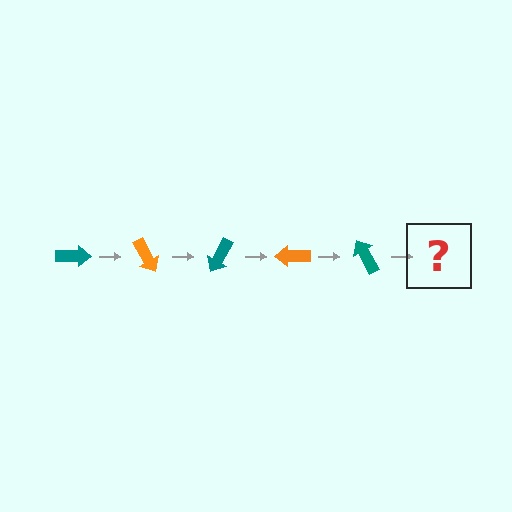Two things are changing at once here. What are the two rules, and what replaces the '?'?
The two rules are that it rotates 60 degrees each step and the color cycles through teal and orange. The '?' should be an orange arrow, rotated 300 degrees from the start.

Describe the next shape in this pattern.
It should be an orange arrow, rotated 300 degrees from the start.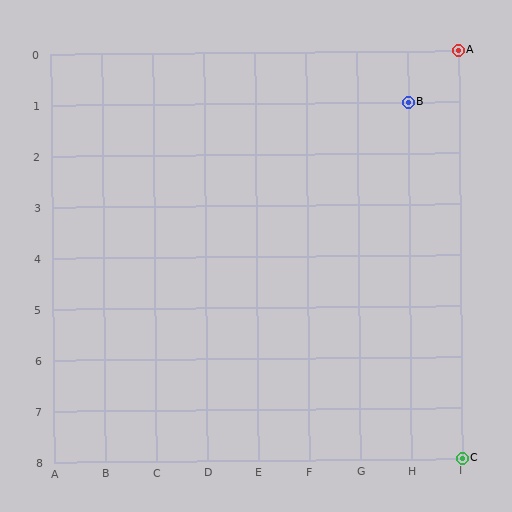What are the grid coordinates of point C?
Point C is at grid coordinates (I, 8).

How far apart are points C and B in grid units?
Points C and B are 1 column and 7 rows apart (about 7.1 grid units diagonally).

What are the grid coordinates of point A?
Point A is at grid coordinates (I, 0).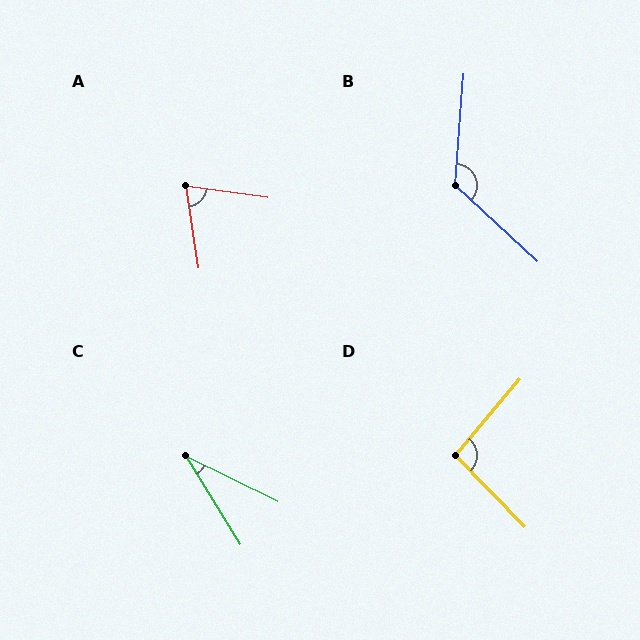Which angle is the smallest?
C, at approximately 32 degrees.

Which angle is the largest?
B, at approximately 128 degrees.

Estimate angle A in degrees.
Approximately 73 degrees.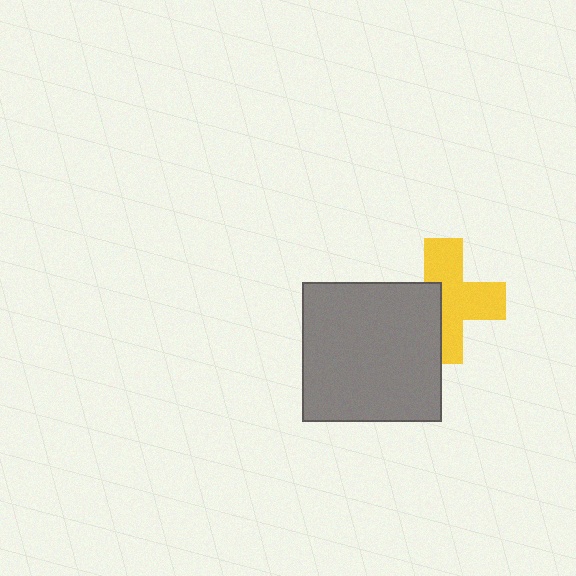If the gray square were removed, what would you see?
You would see the complete yellow cross.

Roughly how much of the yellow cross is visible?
About half of it is visible (roughly 63%).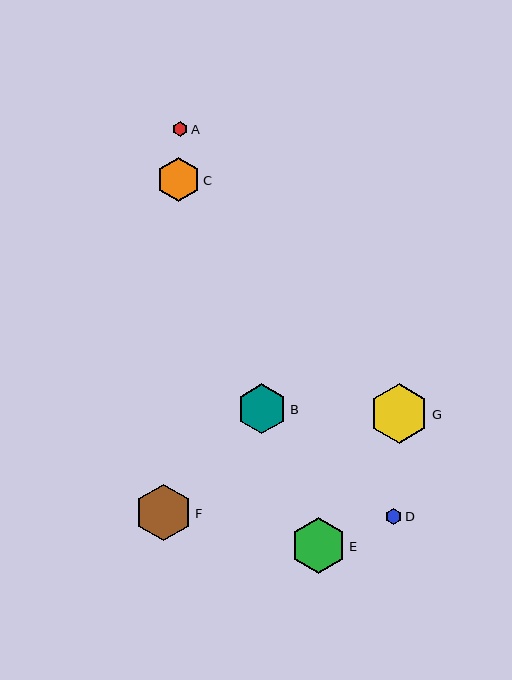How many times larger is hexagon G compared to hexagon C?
Hexagon G is approximately 1.4 times the size of hexagon C.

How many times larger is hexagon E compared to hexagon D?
Hexagon E is approximately 3.5 times the size of hexagon D.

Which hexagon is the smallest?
Hexagon A is the smallest with a size of approximately 16 pixels.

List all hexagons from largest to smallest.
From largest to smallest: G, F, E, B, C, D, A.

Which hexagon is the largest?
Hexagon G is the largest with a size of approximately 60 pixels.